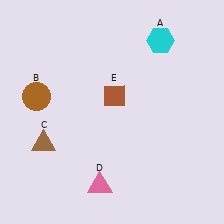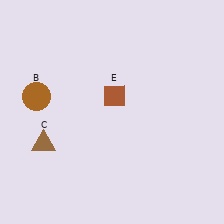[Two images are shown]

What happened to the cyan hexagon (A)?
The cyan hexagon (A) was removed in Image 2. It was in the top-right area of Image 1.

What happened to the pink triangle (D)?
The pink triangle (D) was removed in Image 2. It was in the bottom-left area of Image 1.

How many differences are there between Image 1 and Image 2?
There are 2 differences between the two images.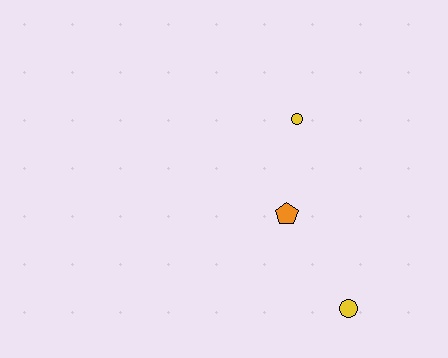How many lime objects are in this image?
There are no lime objects.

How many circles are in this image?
There are 2 circles.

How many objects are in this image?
There are 3 objects.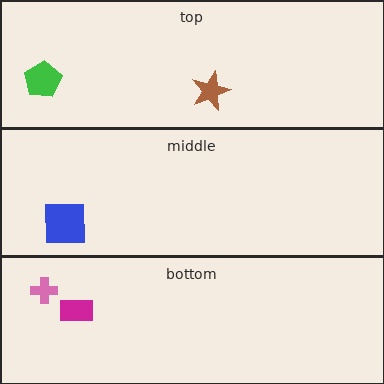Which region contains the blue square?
The middle region.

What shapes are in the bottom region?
The pink cross, the magenta rectangle.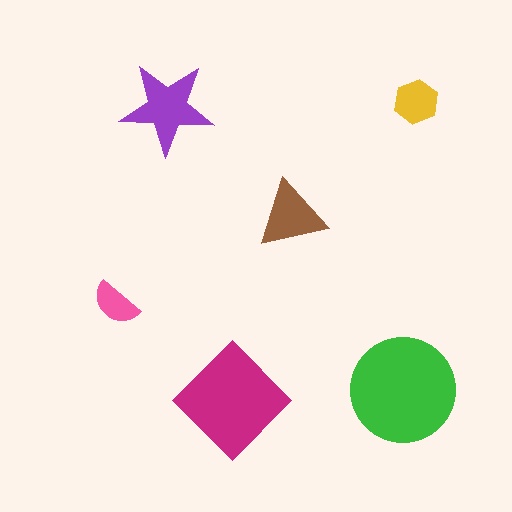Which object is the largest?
The green circle.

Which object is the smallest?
The pink semicircle.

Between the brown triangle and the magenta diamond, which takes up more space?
The magenta diamond.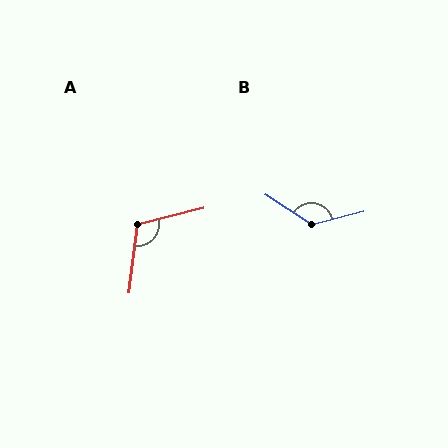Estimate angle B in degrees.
Approximately 133 degrees.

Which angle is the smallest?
A, at approximately 111 degrees.